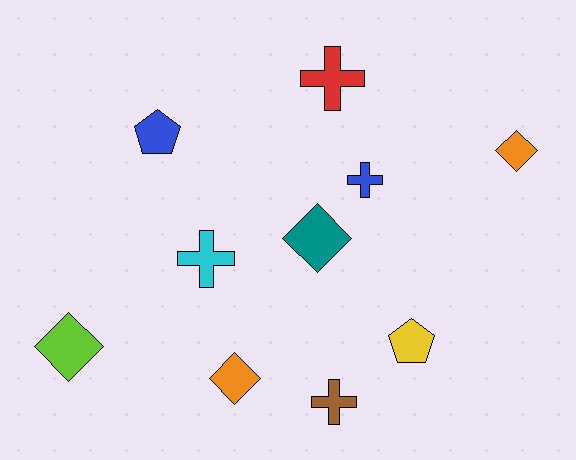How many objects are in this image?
There are 10 objects.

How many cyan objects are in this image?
There is 1 cyan object.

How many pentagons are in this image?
There are 2 pentagons.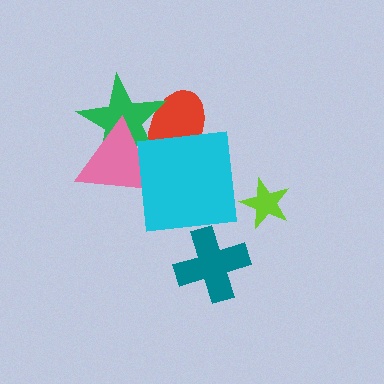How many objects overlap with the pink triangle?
3 objects overlap with the pink triangle.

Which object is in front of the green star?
The pink triangle is in front of the green star.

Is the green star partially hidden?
Yes, it is partially covered by another shape.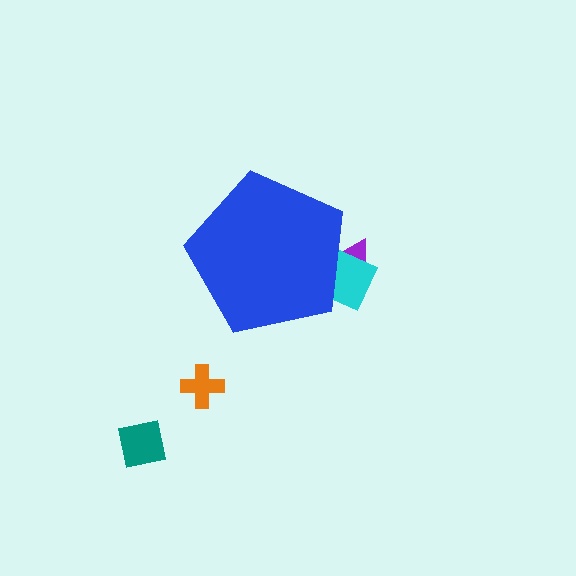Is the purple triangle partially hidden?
Yes, the purple triangle is partially hidden behind the blue pentagon.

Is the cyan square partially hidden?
Yes, the cyan square is partially hidden behind the blue pentagon.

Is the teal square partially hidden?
No, the teal square is fully visible.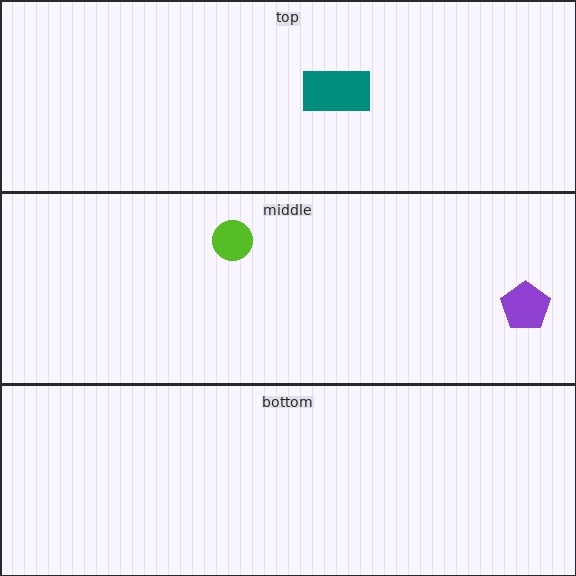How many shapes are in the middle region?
2.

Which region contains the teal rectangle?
The top region.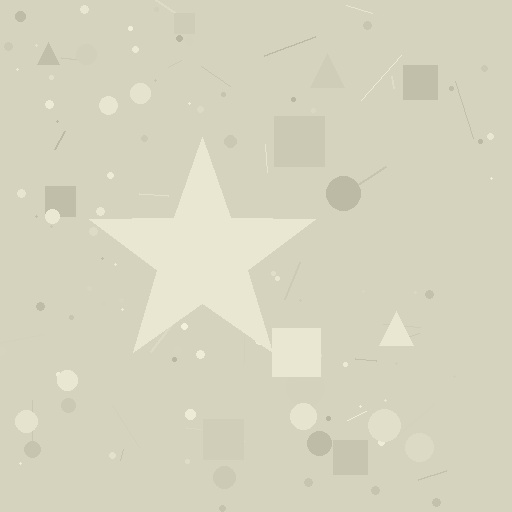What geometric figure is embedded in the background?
A star is embedded in the background.